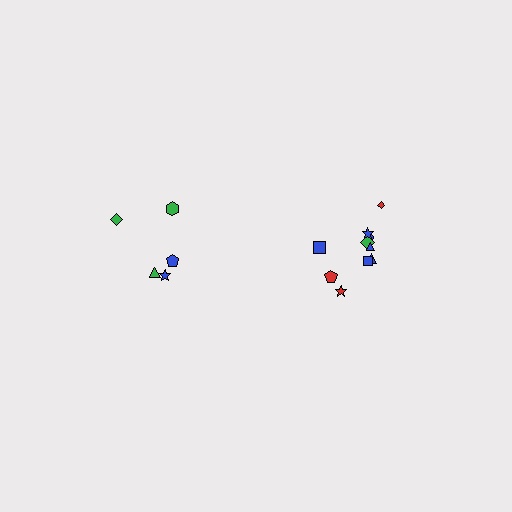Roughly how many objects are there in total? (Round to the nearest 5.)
Roughly 15 objects in total.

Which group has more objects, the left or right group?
The right group.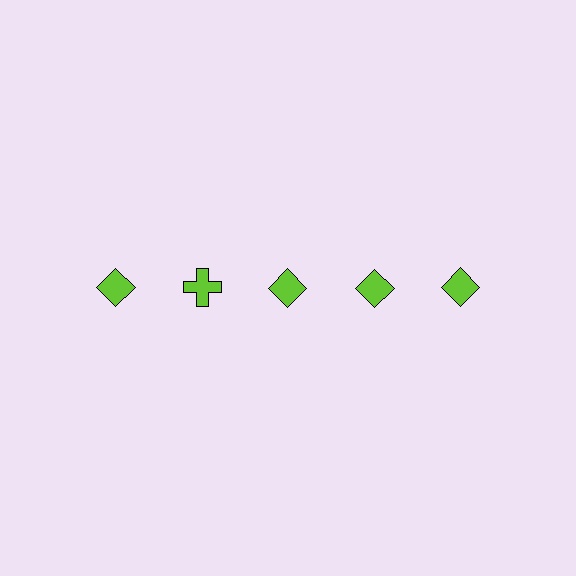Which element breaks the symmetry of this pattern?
The lime cross in the top row, second from left column breaks the symmetry. All other shapes are lime diamonds.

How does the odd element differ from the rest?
It has a different shape: cross instead of diamond.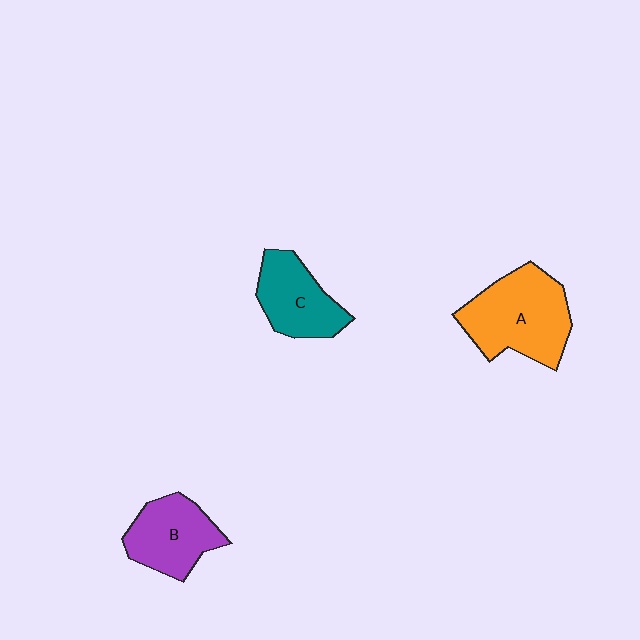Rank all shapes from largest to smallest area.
From largest to smallest: A (orange), B (purple), C (teal).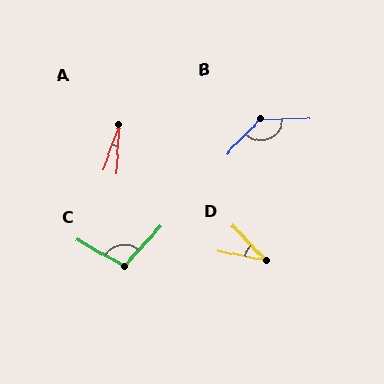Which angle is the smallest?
A, at approximately 16 degrees.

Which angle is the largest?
B, at approximately 134 degrees.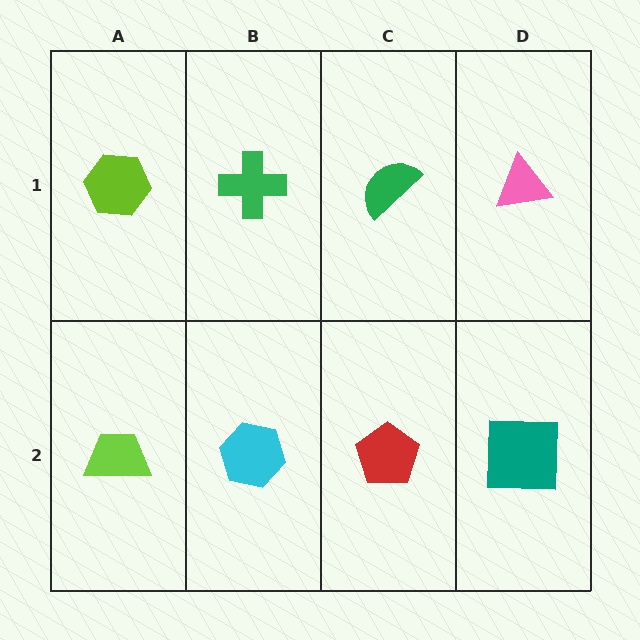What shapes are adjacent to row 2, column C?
A green semicircle (row 1, column C), a cyan hexagon (row 2, column B), a teal square (row 2, column D).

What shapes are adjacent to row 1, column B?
A cyan hexagon (row 2, column B), a lime hexagon (row 1, column A), a green semicircle (row 1, column C).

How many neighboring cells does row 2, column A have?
2.